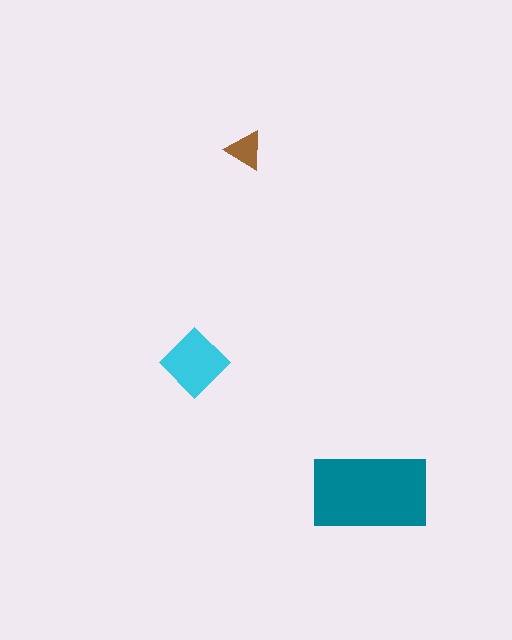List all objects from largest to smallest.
The teal rectangle, the cyan diamond, the brown triangle.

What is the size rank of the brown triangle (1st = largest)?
3rd.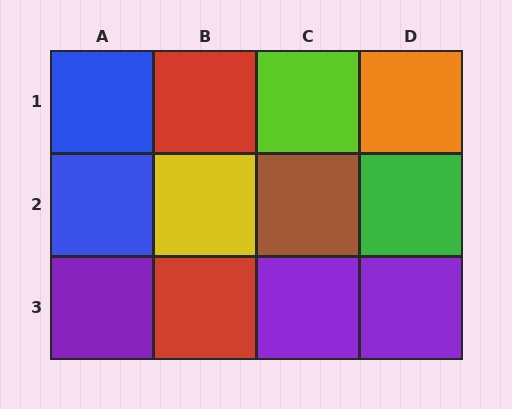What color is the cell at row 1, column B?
Red.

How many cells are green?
1 cell is green.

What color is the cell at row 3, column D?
Purple.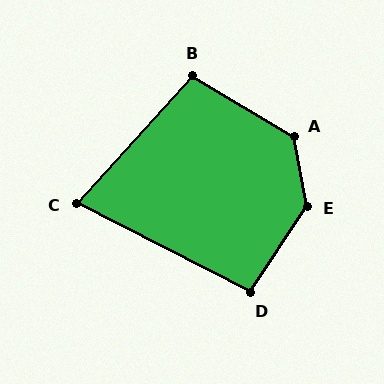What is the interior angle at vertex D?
Approximately 96 degrees (obtuse).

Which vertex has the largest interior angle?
E, at approximately 136 degrees.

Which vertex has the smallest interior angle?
C, at approximately 75 degrees.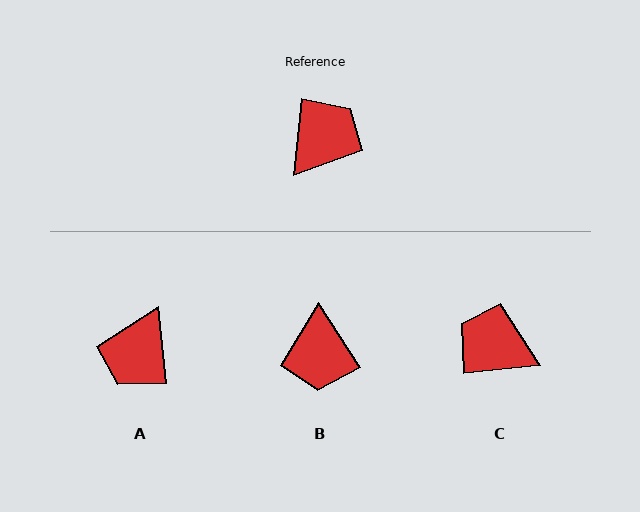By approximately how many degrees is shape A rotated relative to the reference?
Approximately 167 degrees clockwise.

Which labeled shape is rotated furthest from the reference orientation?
A, about 167 degrees away.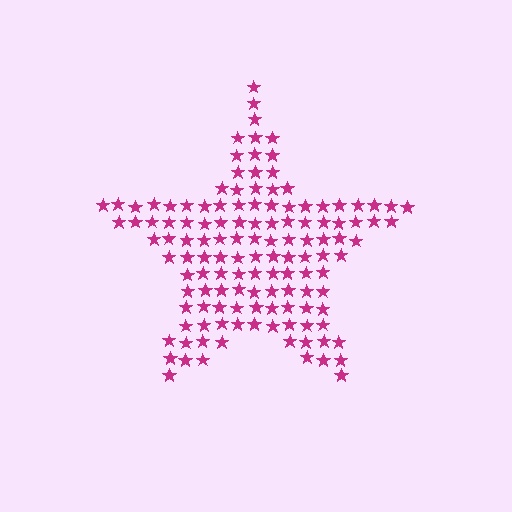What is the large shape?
The large shape is a star.